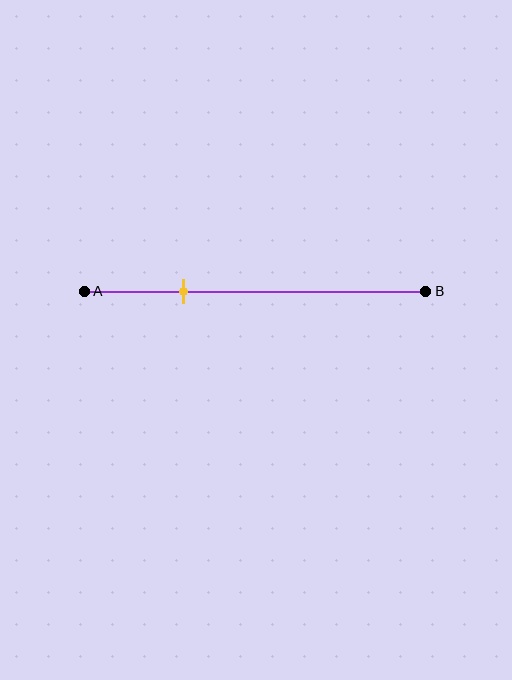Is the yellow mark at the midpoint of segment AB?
No, the mark is at about 30% from A, not at the 50% midpoint.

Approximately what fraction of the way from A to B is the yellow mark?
The yellow mark is approximately 30% of the way from A to B.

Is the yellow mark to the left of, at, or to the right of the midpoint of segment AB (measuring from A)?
The yellow mark is to the left of the midpoint of segment AB.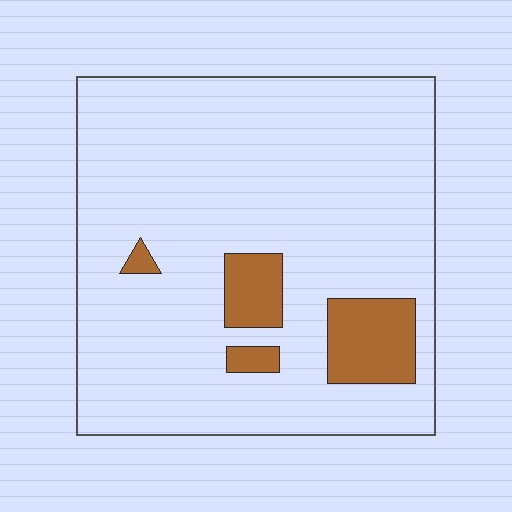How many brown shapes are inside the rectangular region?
4.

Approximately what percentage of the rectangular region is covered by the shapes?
Approximately 10%.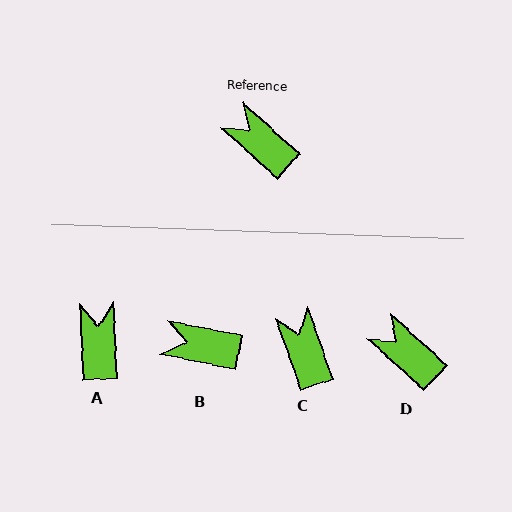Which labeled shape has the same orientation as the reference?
D.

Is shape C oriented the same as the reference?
No, it is off by about 28 degrees.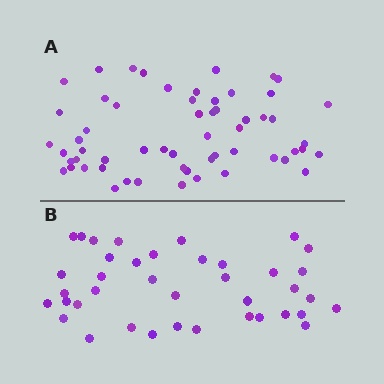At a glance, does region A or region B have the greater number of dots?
Region A (the top region) has more dots.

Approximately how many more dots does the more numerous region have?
Region A has approximately 20 more dots than region B.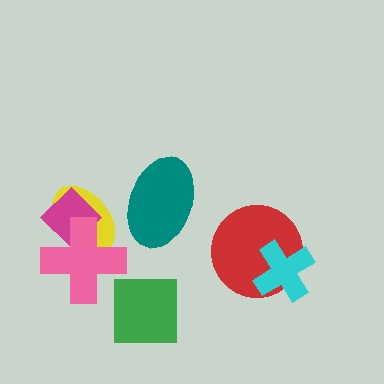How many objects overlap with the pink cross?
2 objects overlap with the pink cross.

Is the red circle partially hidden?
Yes, it is partially covered by another shape.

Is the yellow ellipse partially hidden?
Yes, it is partially covered by another shape.